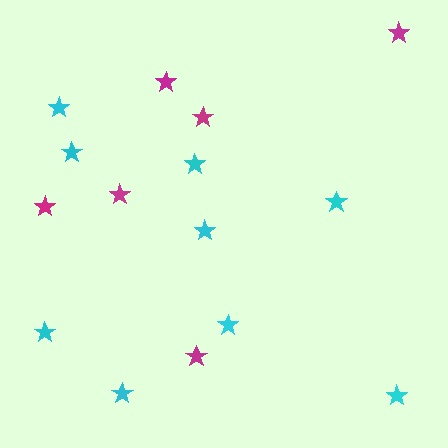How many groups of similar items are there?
There are 2 groups: one group of magenta stars (6) and one group of cyan stars (9).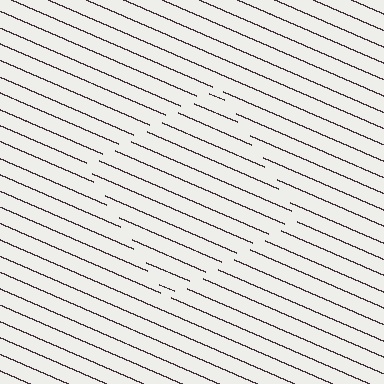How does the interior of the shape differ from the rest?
The interior of the shape contains the same grating, shifted by half a period — the contour is defined by the phase discontinuity where line-ends from the inner and outer gratings abut.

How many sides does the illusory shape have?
4 sides — the line-ends trace a square.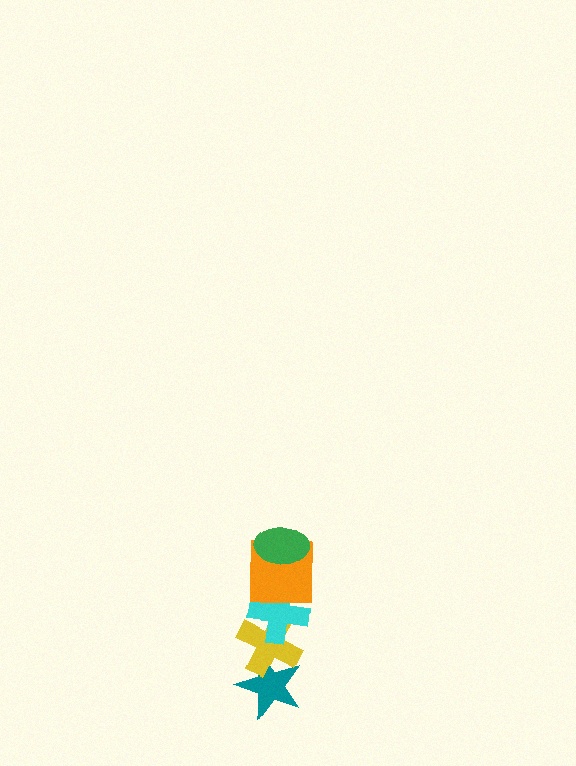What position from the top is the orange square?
The orange square is 2nd from the top.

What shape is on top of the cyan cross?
The orange square is on top of the cyan cross.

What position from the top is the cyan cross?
The cyan cross is 3rd from the top.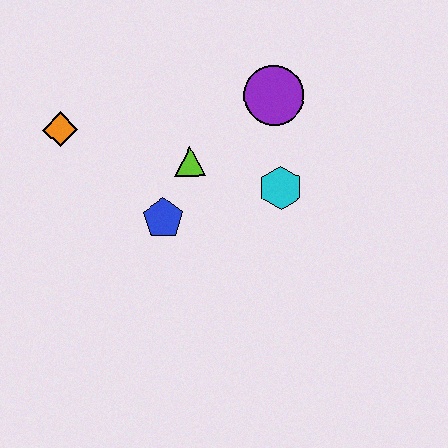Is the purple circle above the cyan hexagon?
Yes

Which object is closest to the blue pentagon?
The lime triangle is closest to the blue pentagon.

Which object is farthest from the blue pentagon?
The purple circle is farthest from the blue pentagon.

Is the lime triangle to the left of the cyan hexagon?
Yes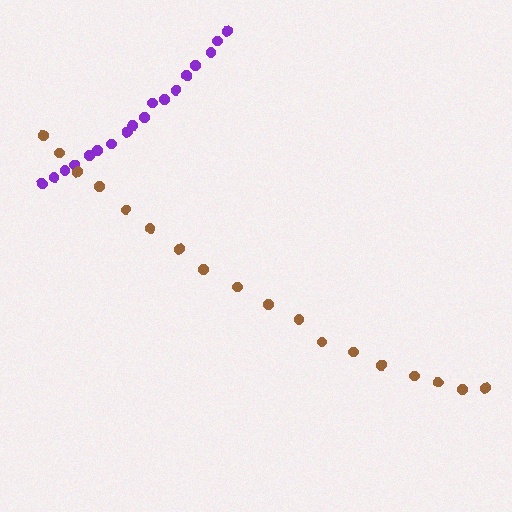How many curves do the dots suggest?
There are 2 distinct paths.